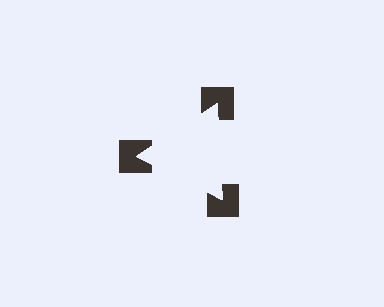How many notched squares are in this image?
There are 3 — one at each vertex of the illusory triangle.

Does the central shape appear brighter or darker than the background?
It typically appears slightly brighter than the background, even though no actual brightness change is drawn.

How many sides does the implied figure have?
3 sides.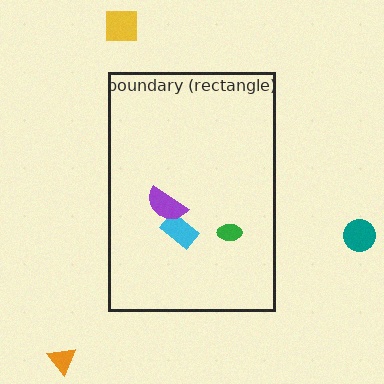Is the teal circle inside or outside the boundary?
Outside.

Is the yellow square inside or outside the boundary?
Outside.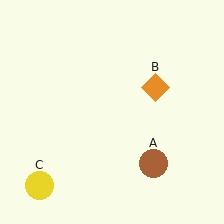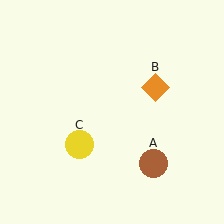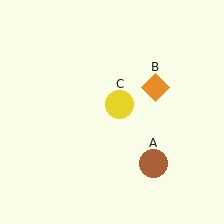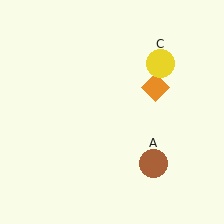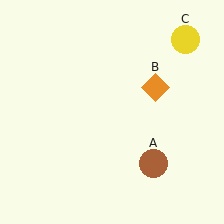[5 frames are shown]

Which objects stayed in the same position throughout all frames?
Brown circle (object A) and orange diamond (object B) remained stationary.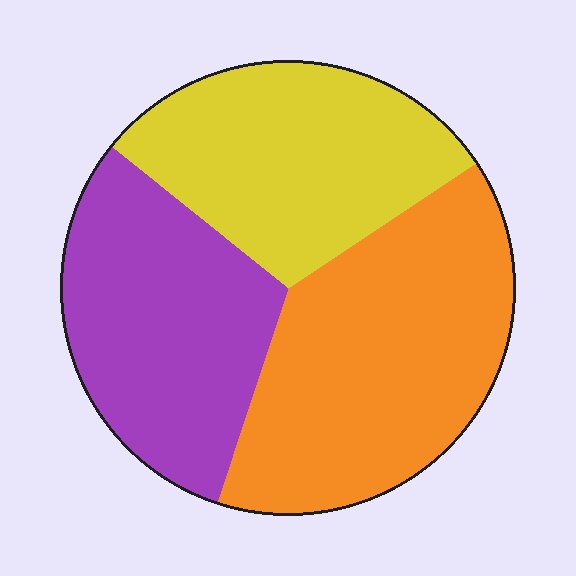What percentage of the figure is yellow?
Yellow covers around 30% of the figure.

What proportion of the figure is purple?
Purple covers 31% of the figure.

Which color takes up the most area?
Orange, at roughly 40%.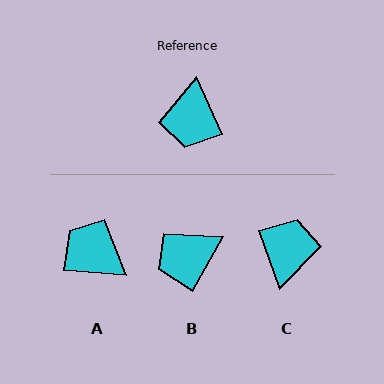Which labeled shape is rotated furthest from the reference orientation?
C, about 176 degrees away.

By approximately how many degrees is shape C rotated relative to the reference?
Approximately 176 degrees counter-clockwise.